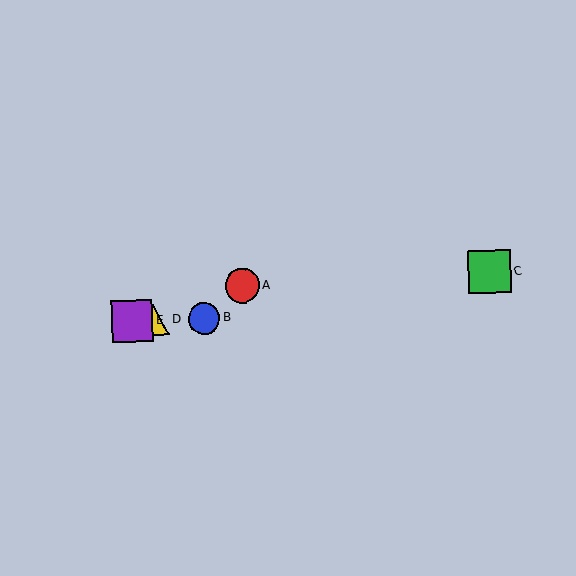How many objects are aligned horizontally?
3 objects (B, D, E) are aligned horizontally.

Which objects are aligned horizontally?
Objects B, D, E are aligned horizontally.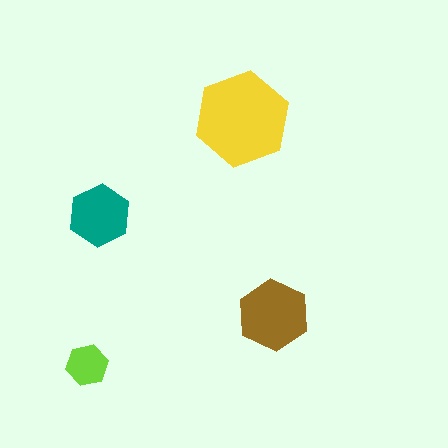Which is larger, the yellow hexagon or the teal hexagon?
The yellow one.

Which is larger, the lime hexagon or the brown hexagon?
The brown one.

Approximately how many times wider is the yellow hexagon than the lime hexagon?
About 2.5 times wider.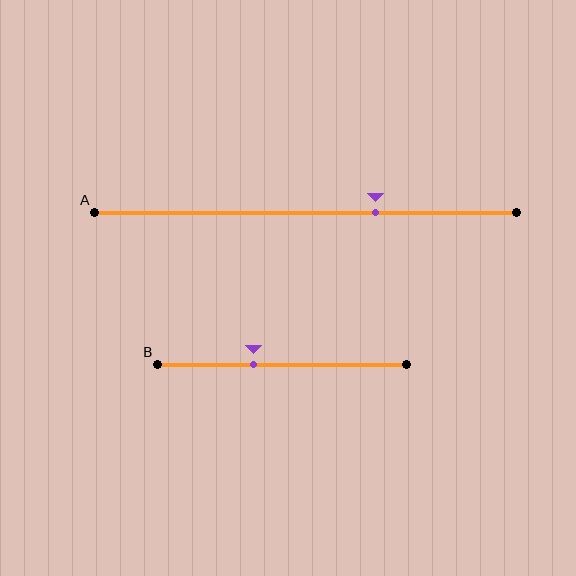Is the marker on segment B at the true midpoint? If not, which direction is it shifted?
No, the marker on segment B is shifted to the left by about 11% of the segment length.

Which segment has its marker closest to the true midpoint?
Segment B has its marker closest to the true midpoint.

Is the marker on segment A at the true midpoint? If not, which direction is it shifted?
No, the marker on segment A is shifted to the right by about 17% of the segment length.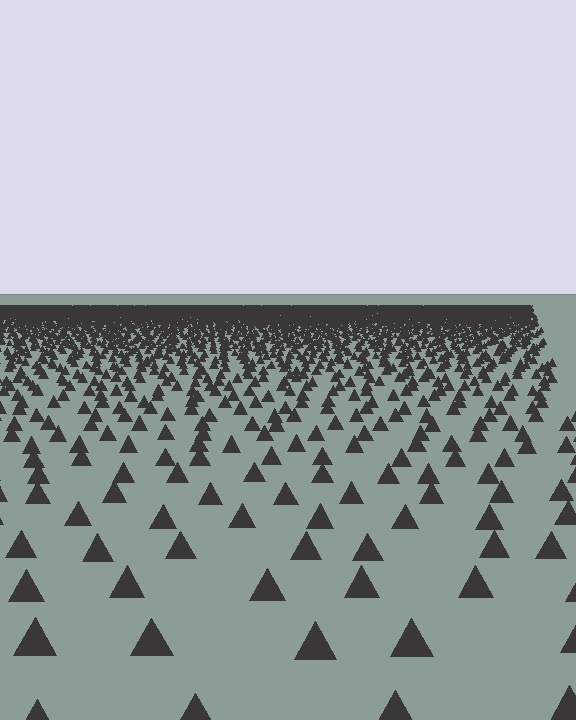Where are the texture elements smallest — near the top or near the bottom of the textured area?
Near the top.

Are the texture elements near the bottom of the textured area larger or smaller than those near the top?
Larger. Near the bottom, elements are closer to the viewer and appear at a bigger on-screen size.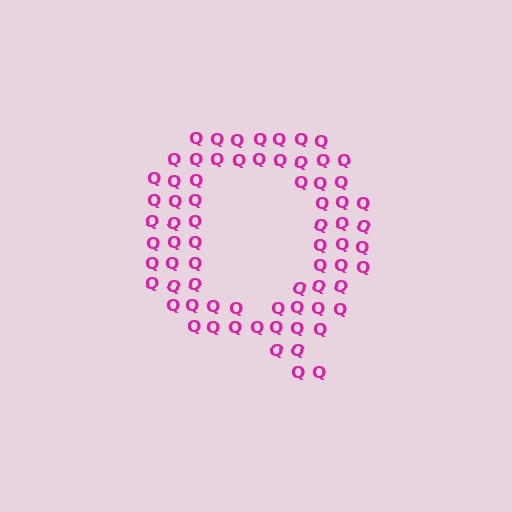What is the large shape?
The large shape is the letter Q.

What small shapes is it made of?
It is made of small letter Q's.